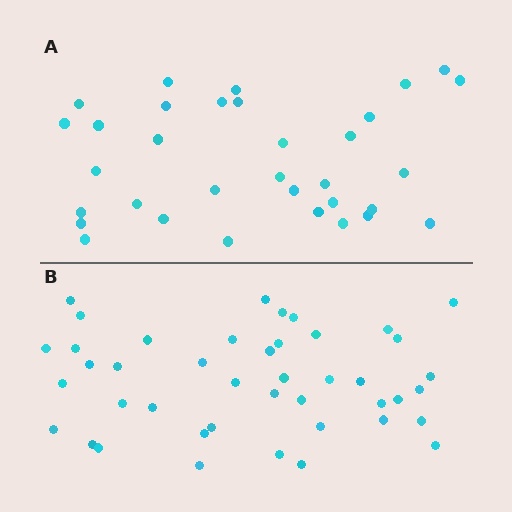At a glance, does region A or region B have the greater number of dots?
Region B (the bottom region) has more dots.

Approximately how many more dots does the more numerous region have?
Region B has roughly 10 or so more dots than region A.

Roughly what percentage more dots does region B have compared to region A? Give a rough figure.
About 30% more.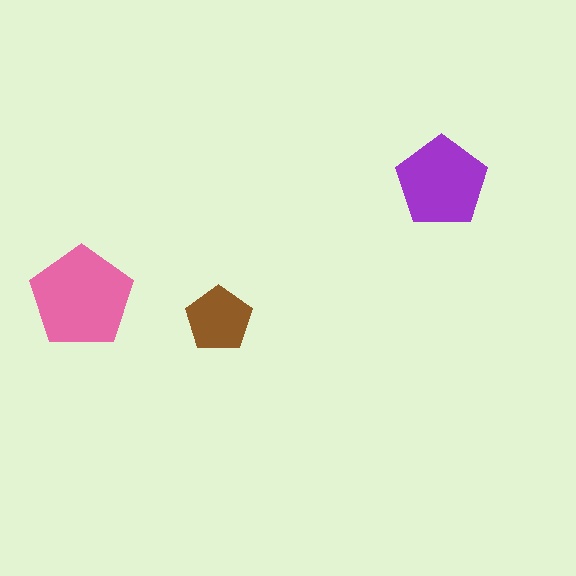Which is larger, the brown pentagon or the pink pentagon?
The pink one.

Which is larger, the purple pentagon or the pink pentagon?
The pink one.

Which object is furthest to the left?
The pink pentagon is leftmost.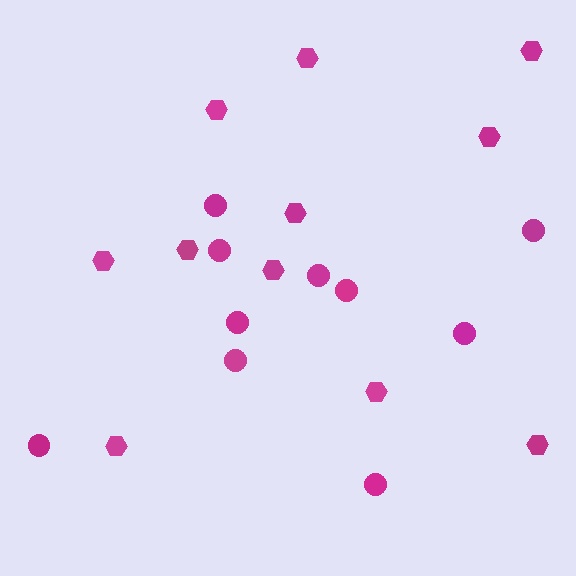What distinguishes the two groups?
There are 2 groups: one group of circles (10) and one group of hexagons (11).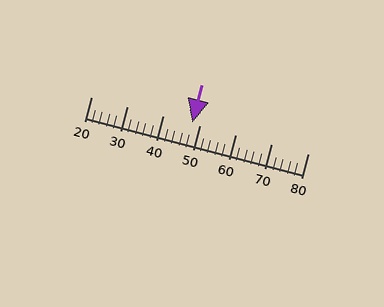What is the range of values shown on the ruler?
The ruler shows values from 20 to 80.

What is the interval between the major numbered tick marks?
The major tick marks are spaced 10 units apart.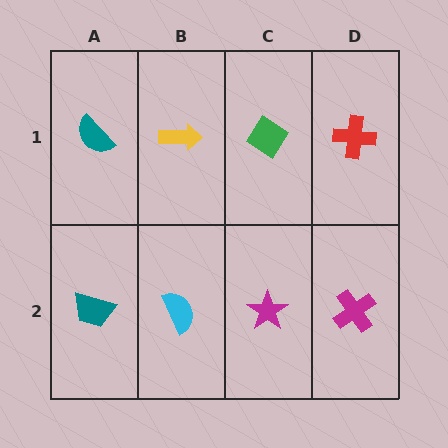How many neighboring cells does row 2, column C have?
3.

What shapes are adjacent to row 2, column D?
A red cross (row 1, column D), a magenta star (row 2, column C).